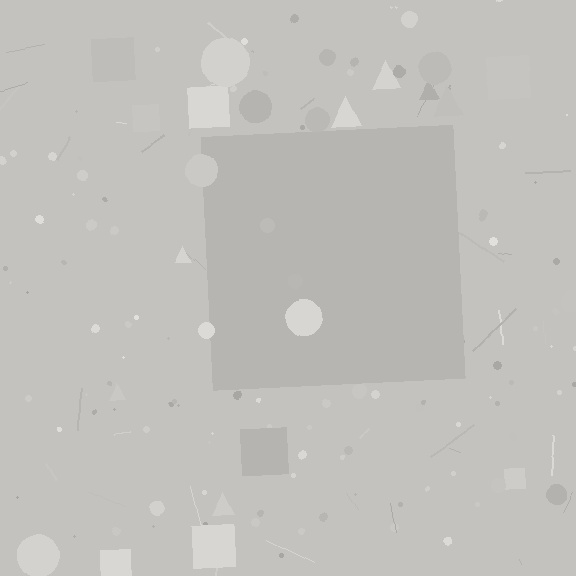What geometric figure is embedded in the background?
A square is embedded in the background.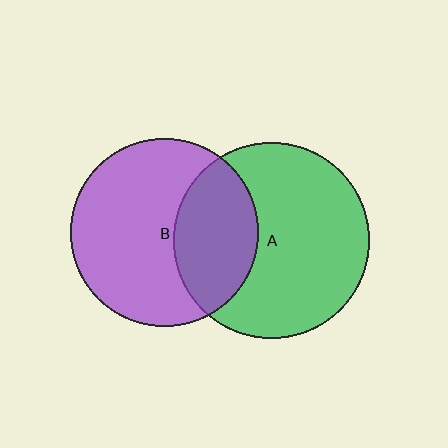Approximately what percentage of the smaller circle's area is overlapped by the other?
Approximately 35%.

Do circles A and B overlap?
Yes.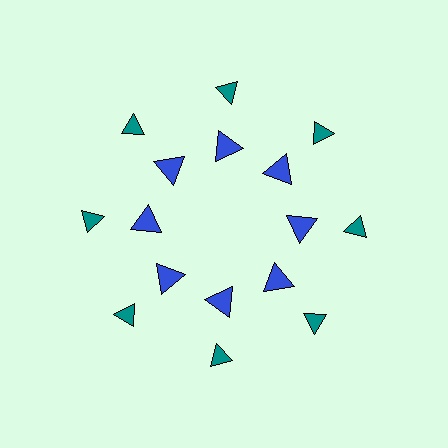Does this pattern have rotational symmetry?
Yes, this pattern has 8-fold rotational symmetry. It looks the same after rotating 45 degrees around the center.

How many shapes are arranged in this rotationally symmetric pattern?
There are 16 shapes, arranged in 8 groups of 2.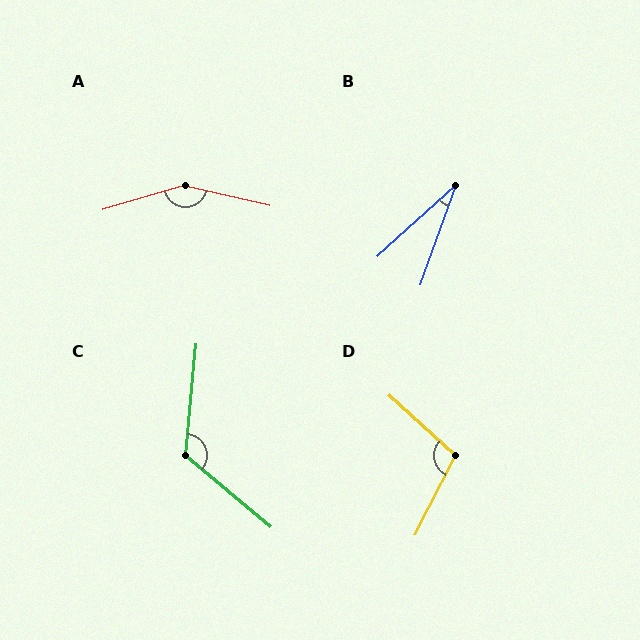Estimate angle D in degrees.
Approximately 106 degrees.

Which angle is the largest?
A, at approximately 150 degrees.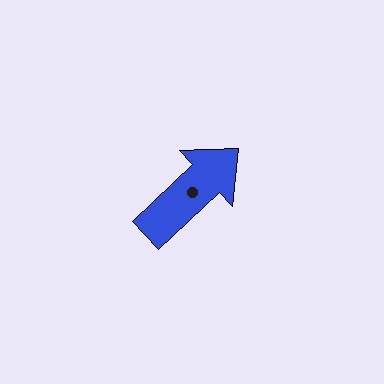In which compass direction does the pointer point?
Northeast.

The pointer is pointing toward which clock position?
Roughly 2 o'clock.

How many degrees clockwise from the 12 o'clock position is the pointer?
Approximately 47 degrees.